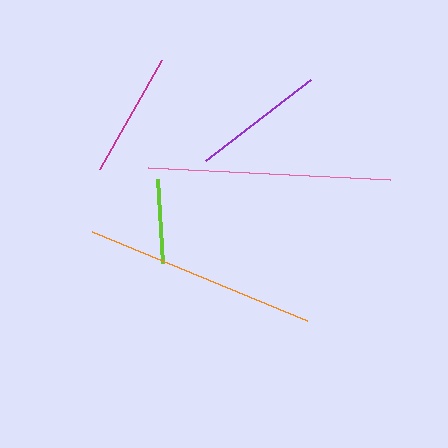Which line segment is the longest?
The pink line is the longest at approximately 242 pixels.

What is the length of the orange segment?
The orange segment is approximately 233 pixels long.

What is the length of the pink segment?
The pink segment is approximately 242 pixels long.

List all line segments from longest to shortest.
From longest to shortest: pink, orange, purple, magenta, lime.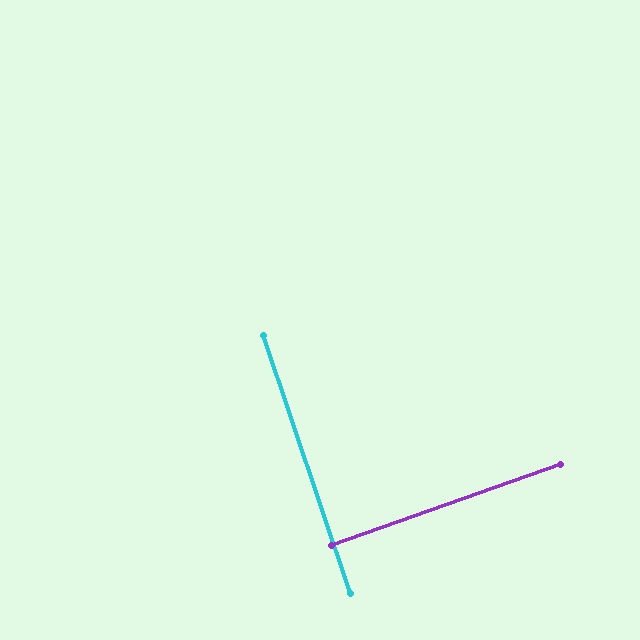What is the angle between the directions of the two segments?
Approximately 89 degrees.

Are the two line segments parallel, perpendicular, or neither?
Perpendicular — they meet at approximately 89°.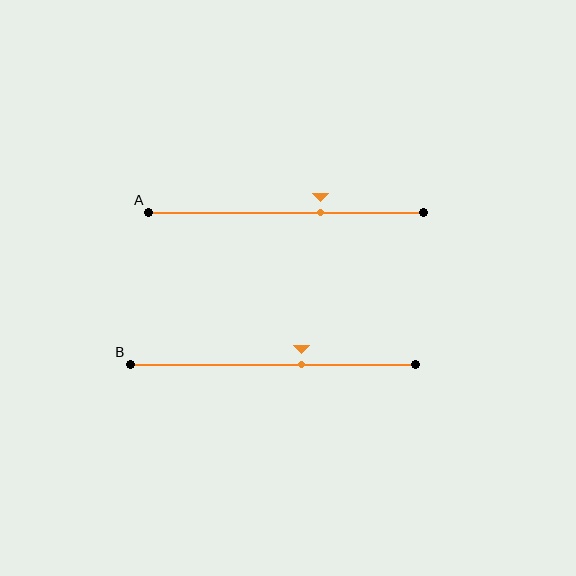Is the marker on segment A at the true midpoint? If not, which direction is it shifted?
No, the marker on segment A is shifted to the right by about 13% of the segment length.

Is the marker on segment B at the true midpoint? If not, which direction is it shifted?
No, the marker on segment B is shifted to the right by about 10% of the segment length.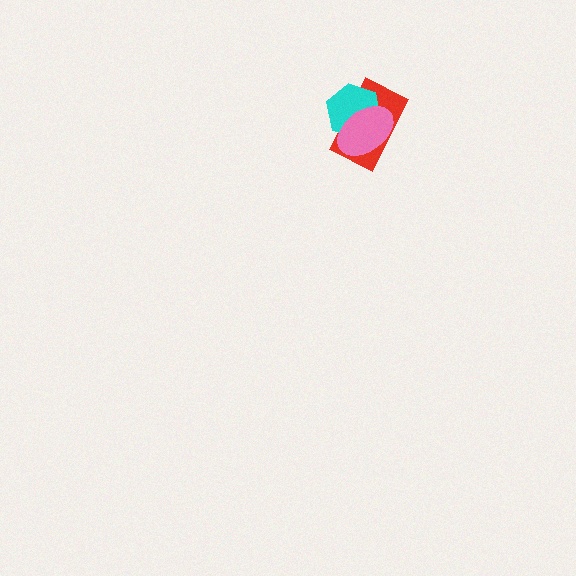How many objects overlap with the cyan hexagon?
2 objects overlap with the cyan hexagon.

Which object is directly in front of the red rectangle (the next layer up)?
The cyan hexagon is directly in front of the red rectangle.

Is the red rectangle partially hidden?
Yes, it is partially covered by another shape.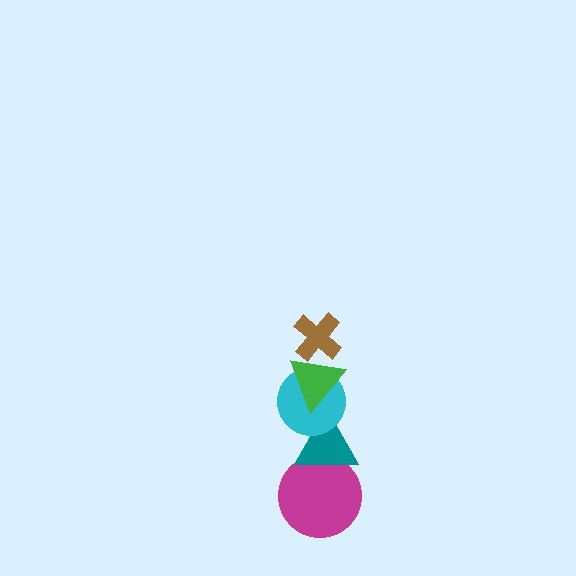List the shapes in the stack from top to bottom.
From top to bottom: the brown cross, the green triangle, the cyan circle, the teal triangle, the magenta circle.